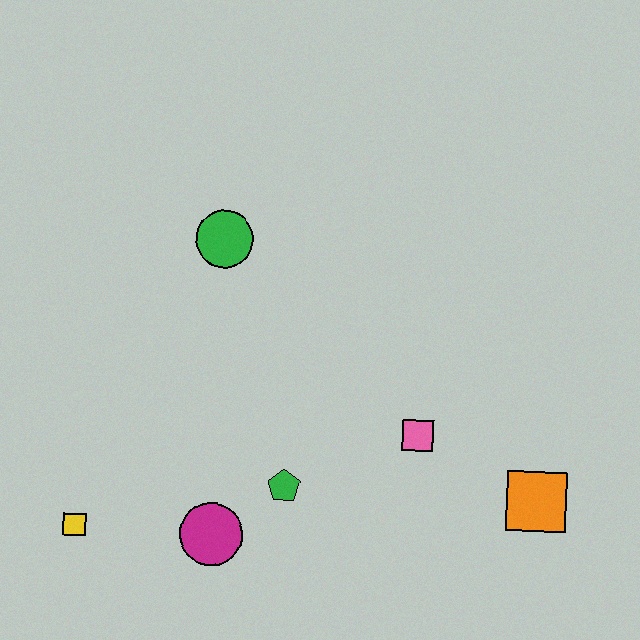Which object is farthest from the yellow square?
The orange square is farthest from the yellow square.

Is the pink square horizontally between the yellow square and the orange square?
Yes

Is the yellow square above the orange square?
No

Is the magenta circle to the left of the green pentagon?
Yes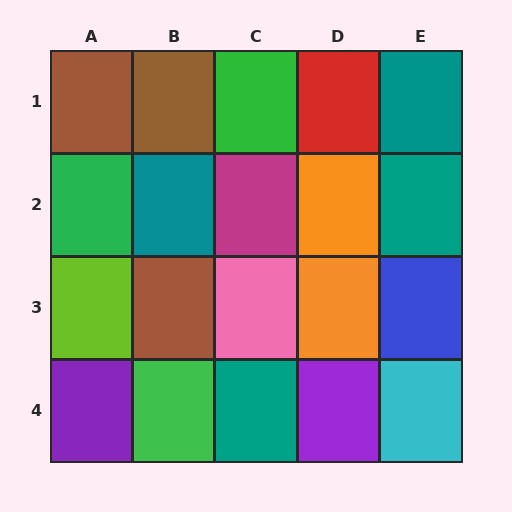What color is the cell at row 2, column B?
Teal.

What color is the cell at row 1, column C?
Green.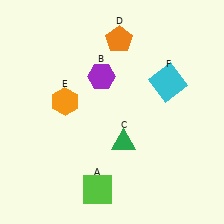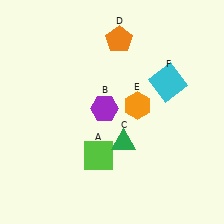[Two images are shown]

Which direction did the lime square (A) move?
The lime square (A) moved up.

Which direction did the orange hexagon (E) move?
The orange hexagon (E) moved right.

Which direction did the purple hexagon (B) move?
The purple hexagon (B) moved down.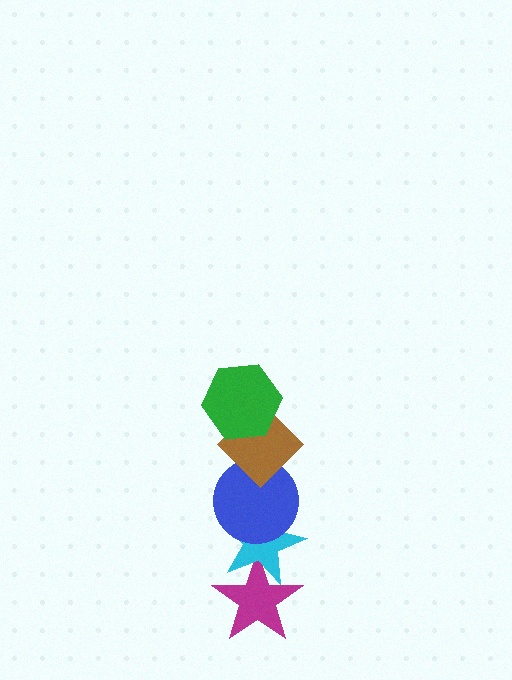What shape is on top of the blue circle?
The brown diamond is on top of the blue circle.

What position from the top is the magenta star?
The magenta star is 5th from the top.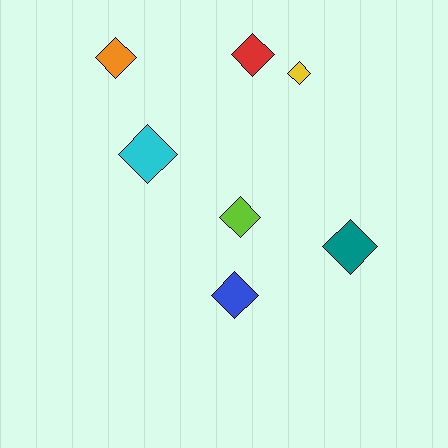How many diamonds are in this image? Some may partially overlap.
There are 7 diamonds.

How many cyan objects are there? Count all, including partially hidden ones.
There is 1 cyan object.